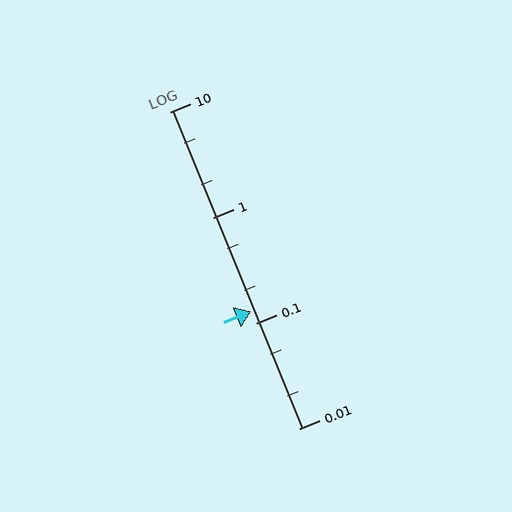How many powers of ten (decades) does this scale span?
The scale spans 3 decades, from 0.01 to 10.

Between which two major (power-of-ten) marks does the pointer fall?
The pointer is between 0.1 and 1.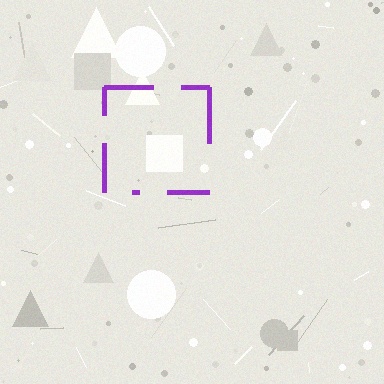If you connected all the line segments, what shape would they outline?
They would outline a square.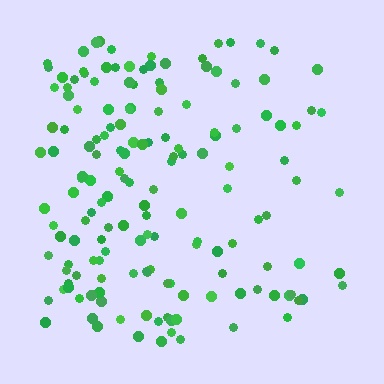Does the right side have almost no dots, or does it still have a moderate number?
Still a moderate number, just noticeably fewer than the left.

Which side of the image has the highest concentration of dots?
The left.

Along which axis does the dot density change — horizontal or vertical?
Horizontal.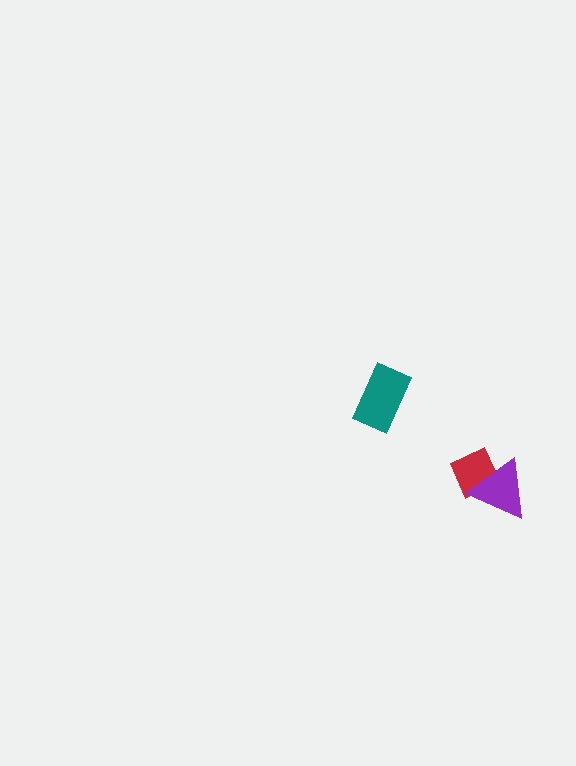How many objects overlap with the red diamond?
1 object overlaps with the red diamond.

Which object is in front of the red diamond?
The purple triangle is in front of the red diamond.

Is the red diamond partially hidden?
Yes, it is partially covered by another shape.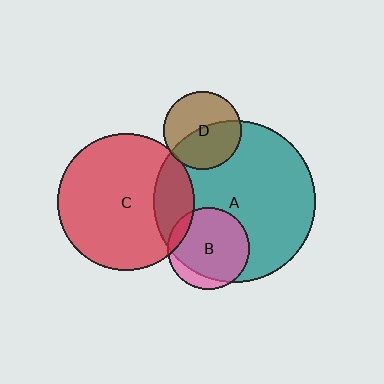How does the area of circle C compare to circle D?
Approximately 3.1 times.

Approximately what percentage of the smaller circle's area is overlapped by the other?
Approximately 20%.